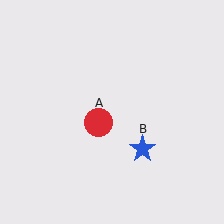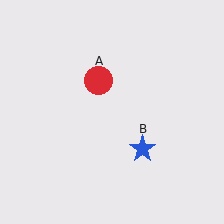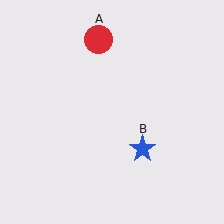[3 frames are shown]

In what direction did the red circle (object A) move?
The red circle (object A) moved up.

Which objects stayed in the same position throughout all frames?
Blue star (object B) remained stationary.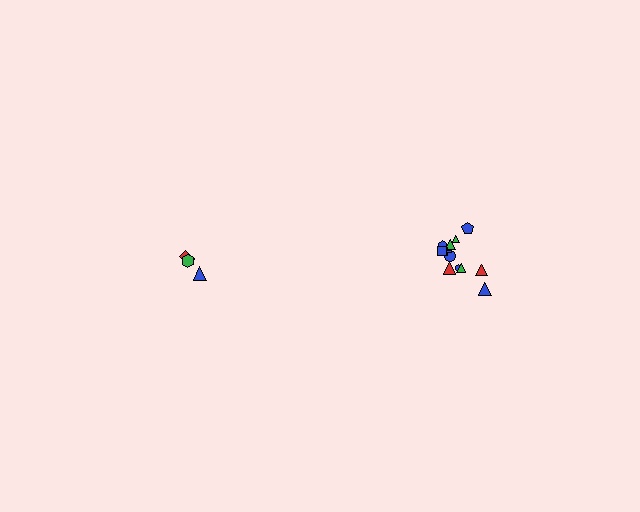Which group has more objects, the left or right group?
The right group.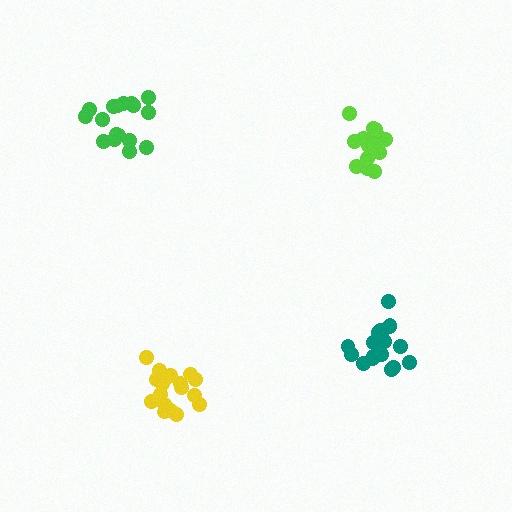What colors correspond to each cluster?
The clusters are colored: lime, green, yellow, teal.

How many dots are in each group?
Group 1: 15 dots, Group 2: 17 dots, Group 3: 20 dots, Group 4: 20 dots (72 total).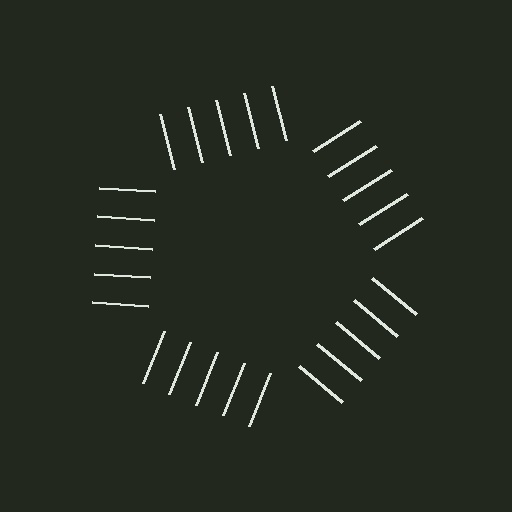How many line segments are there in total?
25 — 5 along each of the 5 edges.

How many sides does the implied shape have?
5 sides — the line-ends trace a pentagon.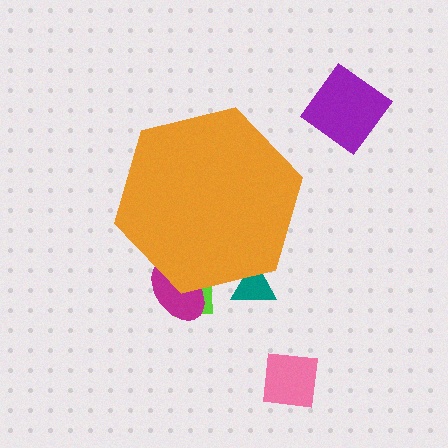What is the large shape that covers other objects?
An orange hexagon.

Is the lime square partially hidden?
Yes, the lime square is partially hidden behind the orange hexagon.